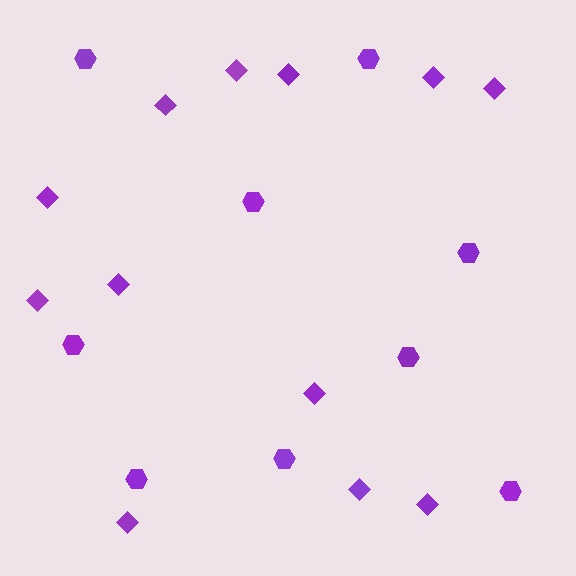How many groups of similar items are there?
There are 2 groups: one group of hexagons (9) and one group of diamonds (12).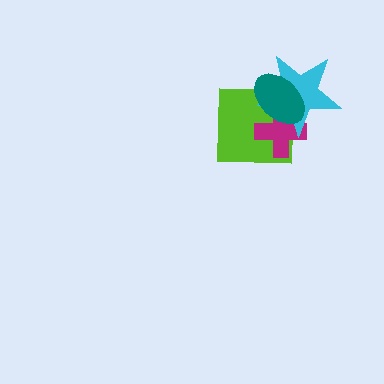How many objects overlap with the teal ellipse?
3 objects overlap with the teal ellipse.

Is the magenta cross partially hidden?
Yes, it is partially covered by another shape.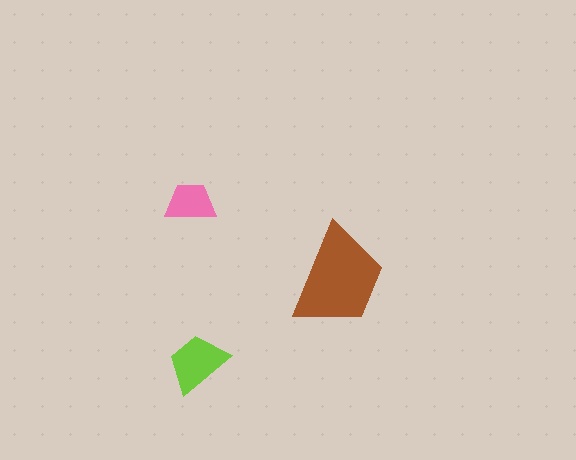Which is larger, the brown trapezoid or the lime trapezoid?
The brown one.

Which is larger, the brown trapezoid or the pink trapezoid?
The brown one.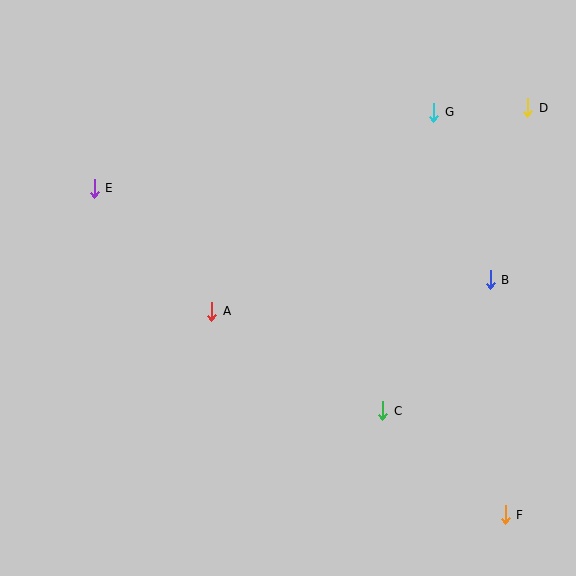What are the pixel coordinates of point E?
Point E is at (94, 188).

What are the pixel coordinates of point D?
Point D is at (528, 108).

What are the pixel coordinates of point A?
Point A is at (212, 311).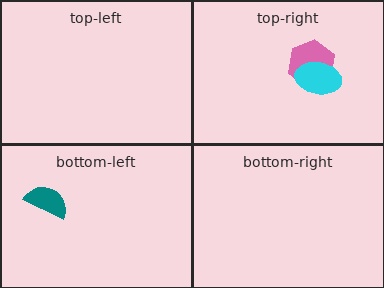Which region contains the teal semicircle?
The bottom-left region.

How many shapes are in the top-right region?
2.